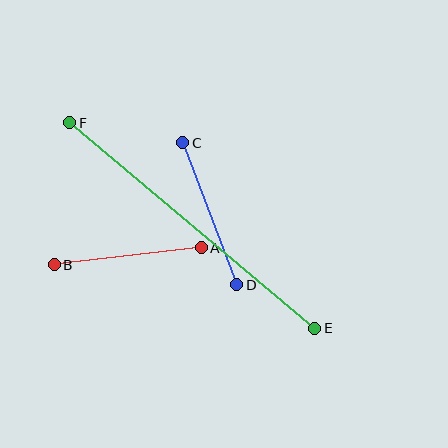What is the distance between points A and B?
The distance is approximately 148 pixels.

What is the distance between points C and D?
The distance is approximately 152 pixels.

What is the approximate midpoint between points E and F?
The midpoint is at approximately (192, 225) pixels.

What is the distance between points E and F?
The distance is approximately 320 pixels.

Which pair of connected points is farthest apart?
Points E and F are farthest apart.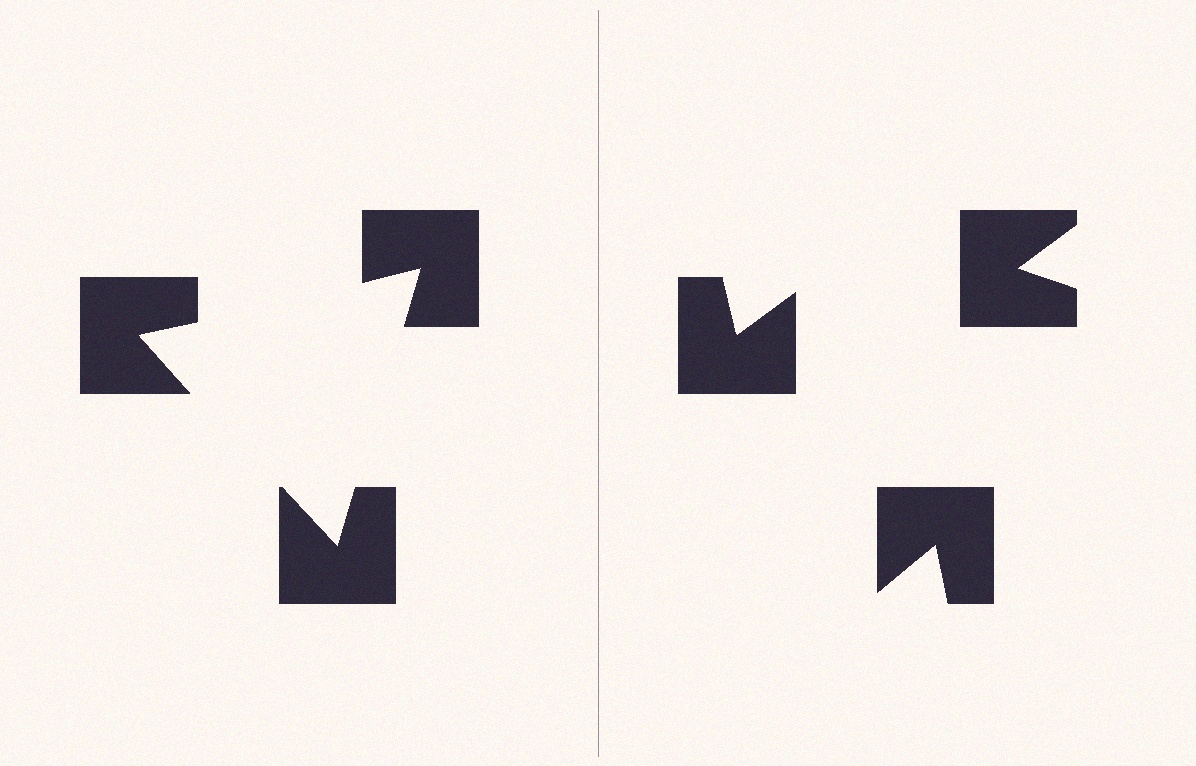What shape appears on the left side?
An illusory triangle.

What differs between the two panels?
The notched squares are positioned identically on both sides; only the wedge orientations differ. On the left they align to a triangle; on the right they are misaligned.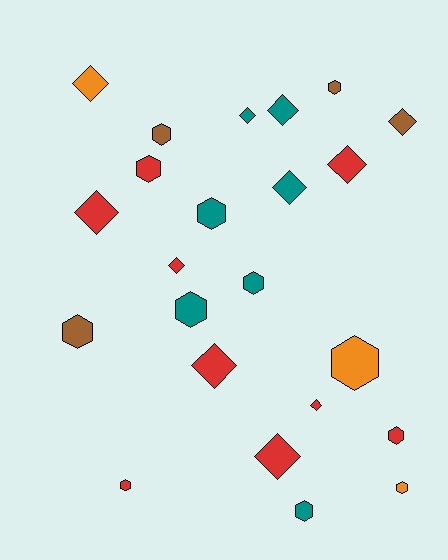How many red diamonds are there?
There are 6 red diamonds.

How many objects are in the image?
There are 23 objects.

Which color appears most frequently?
Red, with 9 objects.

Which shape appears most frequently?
Hexagon, with 12 objects.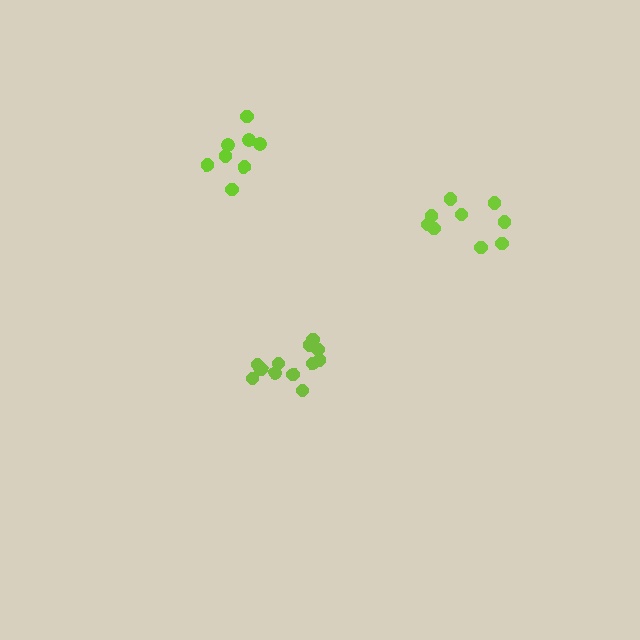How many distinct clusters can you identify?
There are 3 distinct clusters.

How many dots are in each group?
Group 1: 12 dots, Group 2: 8 dots, Group 3: 9 dots (29 total).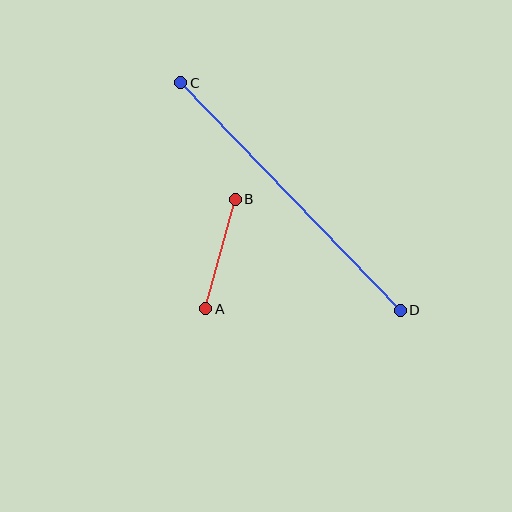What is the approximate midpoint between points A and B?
The midpoint is at approximately (221, 254) pixels.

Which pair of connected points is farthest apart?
Points C and D are farthest apart.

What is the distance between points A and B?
The distance is approximately 114 pixels.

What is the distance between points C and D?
The distance is approximately 316 pixels.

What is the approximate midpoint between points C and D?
The midpoint is at approximately (290, 196) pixels.